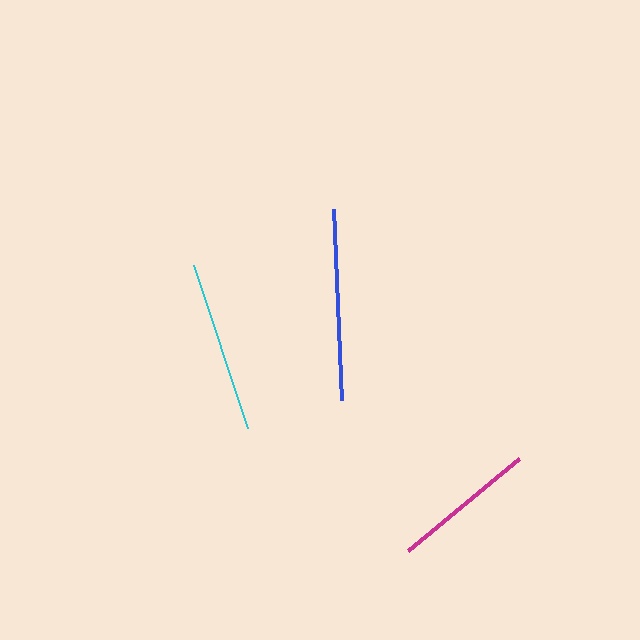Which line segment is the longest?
The blue line is the longest at approximately 191 pixels.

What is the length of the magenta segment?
The magenta segment is approximately 144 pixels long.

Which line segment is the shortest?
The magenta line is the shortest at approximately 144 pixels.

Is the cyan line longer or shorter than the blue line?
The blue line is longer than the cyan line.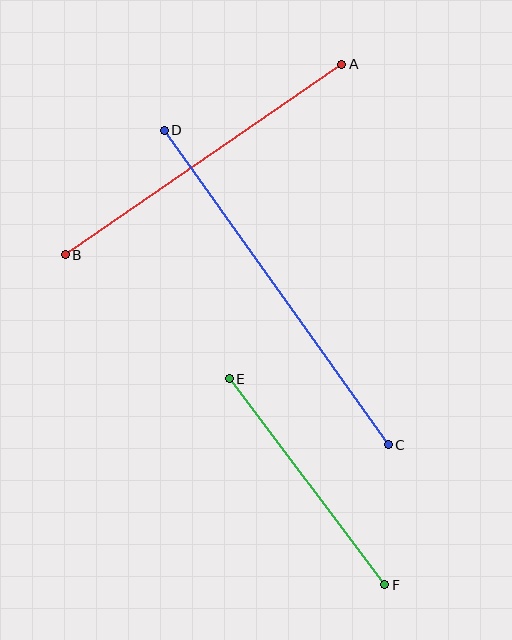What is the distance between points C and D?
The distance is approximately 387 pixels.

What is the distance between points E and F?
The distance is approximately 258 pixels.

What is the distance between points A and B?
The distance is approximately 336 pixels.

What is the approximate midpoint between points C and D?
The midpoint is at approximately (276, 287) pixels.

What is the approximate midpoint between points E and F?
The midpoint is at approximately (307, 482) pixels.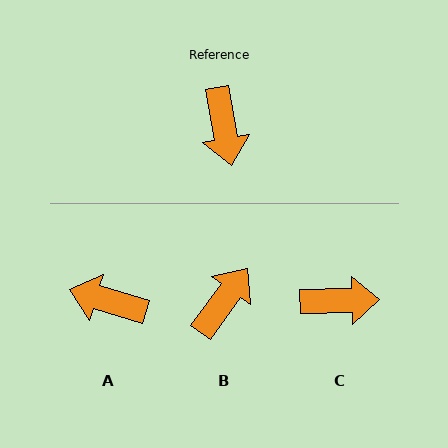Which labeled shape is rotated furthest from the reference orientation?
B, about 134 degrees away.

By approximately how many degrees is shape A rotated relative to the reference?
Approximately 117 degrees clockwise.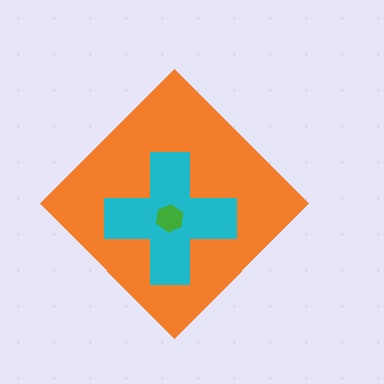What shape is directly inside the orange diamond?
The cyan cross.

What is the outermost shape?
The orange diamond.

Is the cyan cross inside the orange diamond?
Yes.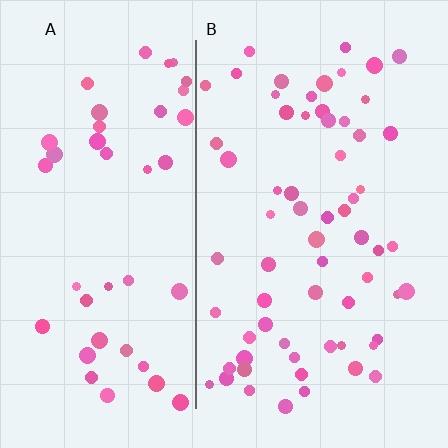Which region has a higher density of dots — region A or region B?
B (the right).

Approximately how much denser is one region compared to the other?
Approximately 1.5× — region B over region A.